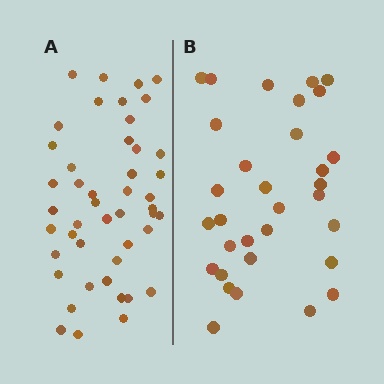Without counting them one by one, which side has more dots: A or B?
Region A (the left region) has more dots.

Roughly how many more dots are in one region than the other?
Region A has approximately 15 more dots than region B.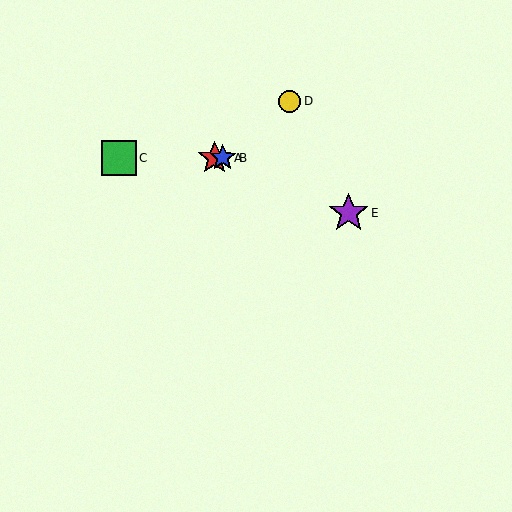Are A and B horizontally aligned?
Yes, both are at y≈158.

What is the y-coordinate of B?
Object B is at y≈158.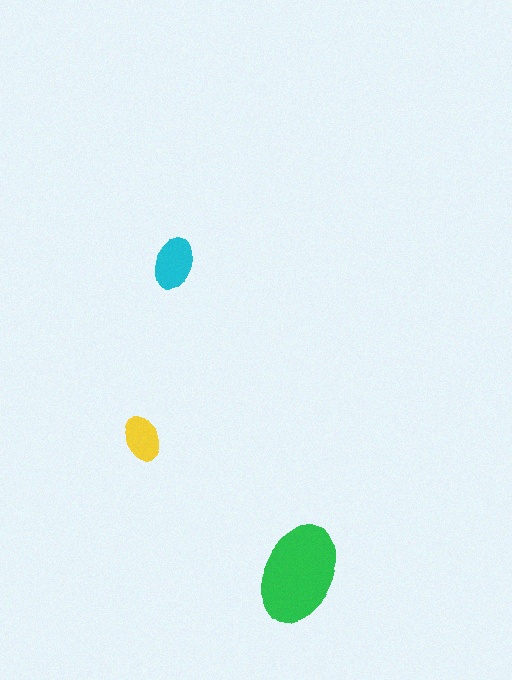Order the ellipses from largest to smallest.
the green one, the cyan one, the yellow one.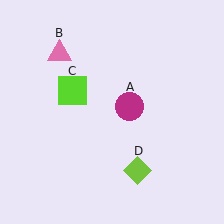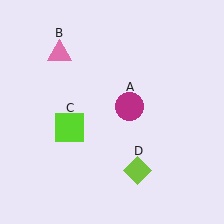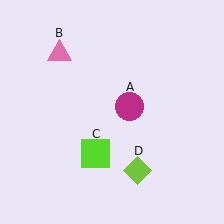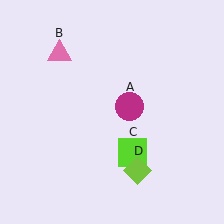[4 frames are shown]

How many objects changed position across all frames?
1 object changed position: lime square (object C).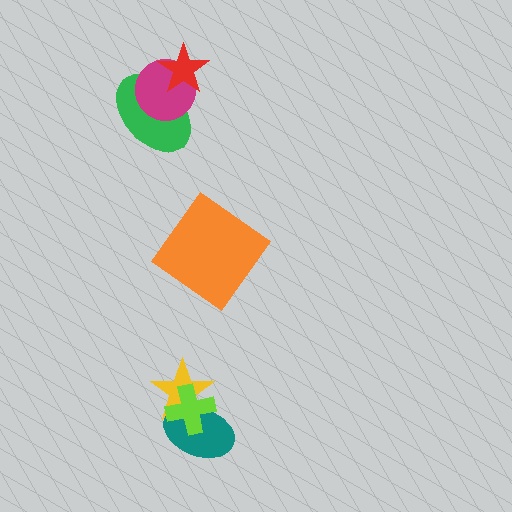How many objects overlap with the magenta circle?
2 objects overlap with the magenta circle.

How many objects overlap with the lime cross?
2 objects overlap with the lime cross.